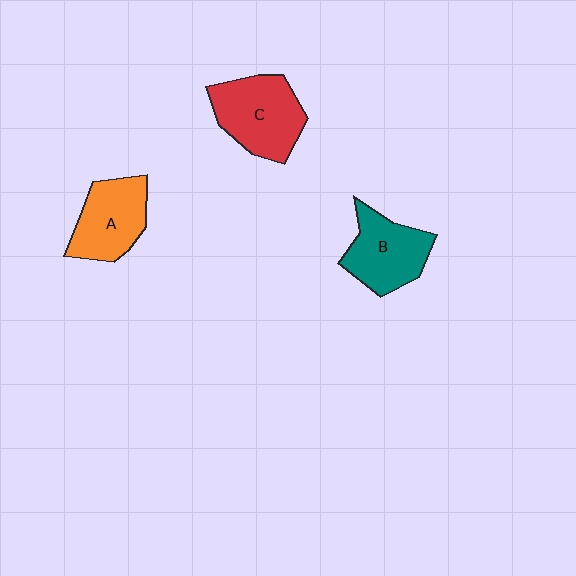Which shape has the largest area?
Shape C (red).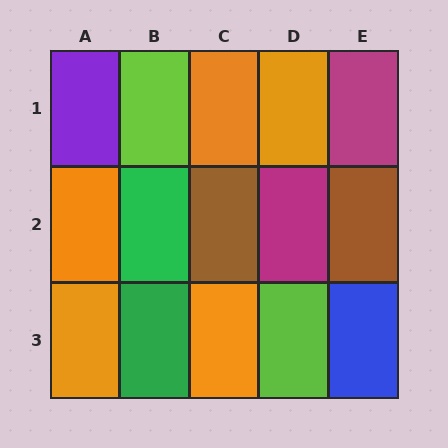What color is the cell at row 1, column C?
Orange.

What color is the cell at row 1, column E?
Magenta.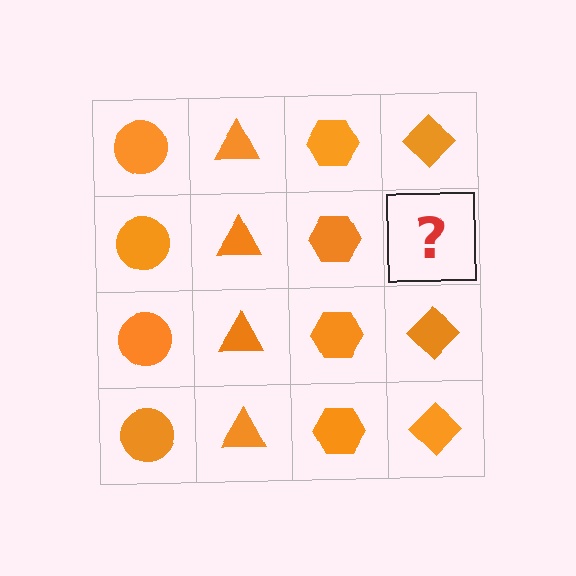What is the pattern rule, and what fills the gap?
The rule is that each column has a consistent shape. The gap should be filled with an orange diamond.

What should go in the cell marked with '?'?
The missing cell should contain an orange diamond.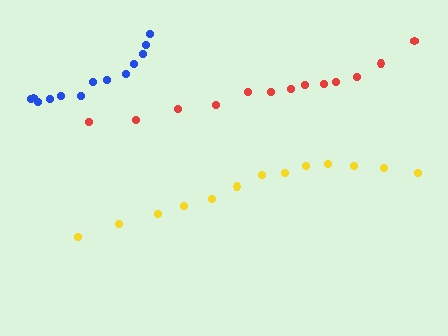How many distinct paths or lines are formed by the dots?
There are 3 distinct paths.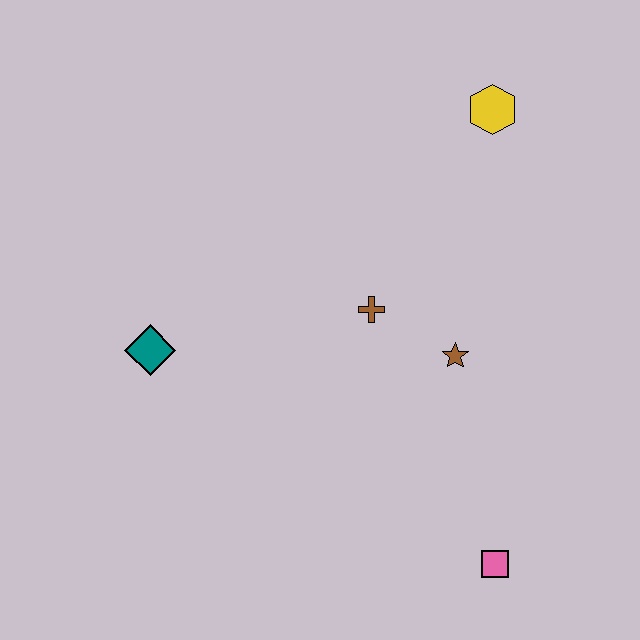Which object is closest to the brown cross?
The brown star is closest to the brown cross.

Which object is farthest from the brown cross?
The pink square is farthest from the brown cross.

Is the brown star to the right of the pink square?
No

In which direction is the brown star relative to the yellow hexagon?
The brown star is below the yellow hexagon.